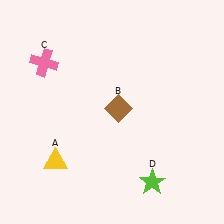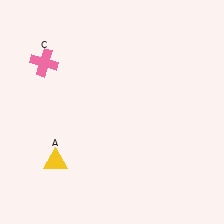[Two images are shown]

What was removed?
The brown diamond (B), the lime star (D) were removed in Image 2.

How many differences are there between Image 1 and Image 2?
There are 2 differences between the two images.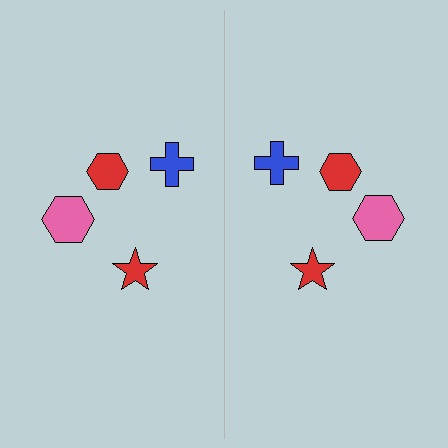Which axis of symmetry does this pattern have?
The pattern has a vertical axis of symmetry running through the center of the image.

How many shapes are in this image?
There are 8 shapes in this image.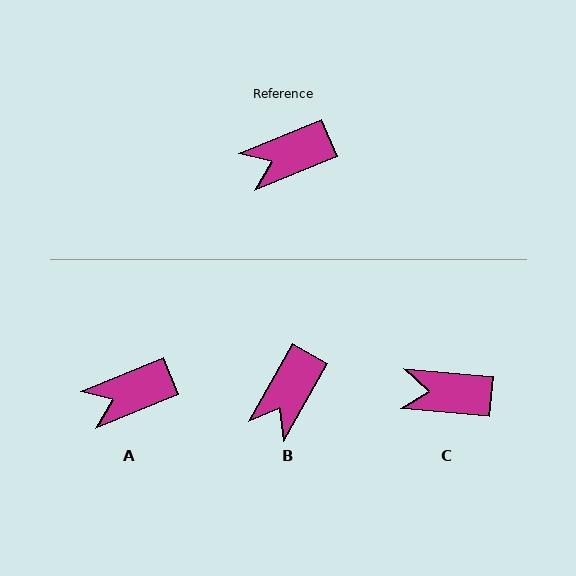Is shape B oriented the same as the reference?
No, it is off by about 38 degrees.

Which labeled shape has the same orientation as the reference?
A.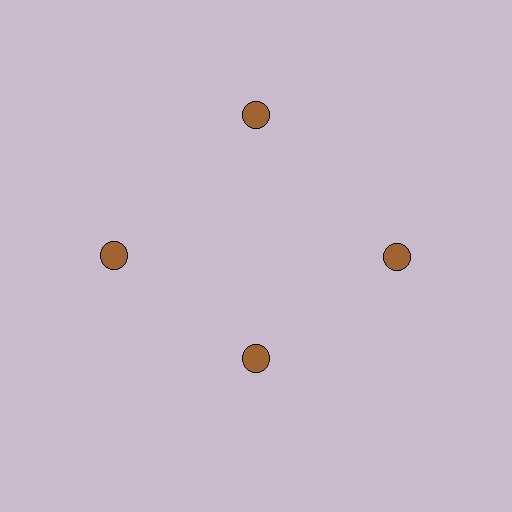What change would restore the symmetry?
The symmetry would be restored by moving it outward, back onto the ring so that all 4 circles sit at equal angles and equal distance from the center.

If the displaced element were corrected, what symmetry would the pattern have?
It would have 4-fold rotational symmetry — the pattern would map onto itself every 90 degrees.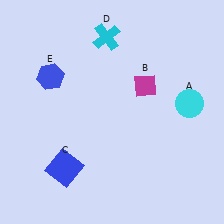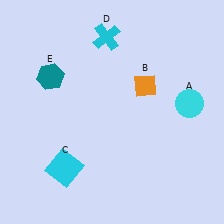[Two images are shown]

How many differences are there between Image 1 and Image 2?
There are 3 differences between the two images.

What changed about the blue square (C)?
In Image 1, C is blue. In Image 2, it changed to cyan.